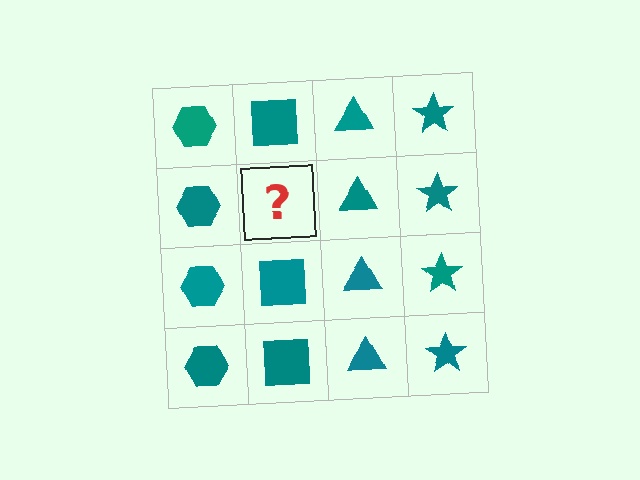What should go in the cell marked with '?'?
The missing cell should contain a teal square.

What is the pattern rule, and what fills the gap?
The rule is that each column has a consistent shape. The gap should be filled with a teal square.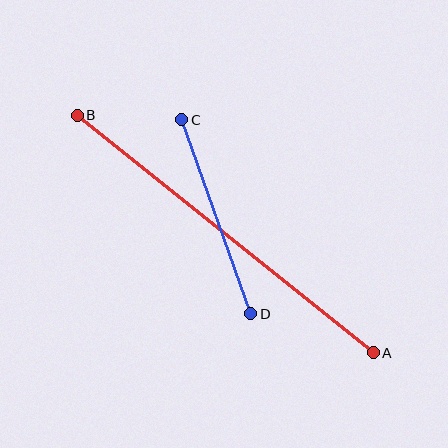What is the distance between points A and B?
The distance is approximately 379 pixels.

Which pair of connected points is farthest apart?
Points A and B are farthest apart.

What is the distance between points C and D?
The distance is approximately 206 pixels.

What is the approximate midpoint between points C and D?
The midpoint is at approximately (216, 217) pixels.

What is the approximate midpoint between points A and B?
The midpoint is at approximately (225, 234) pixels.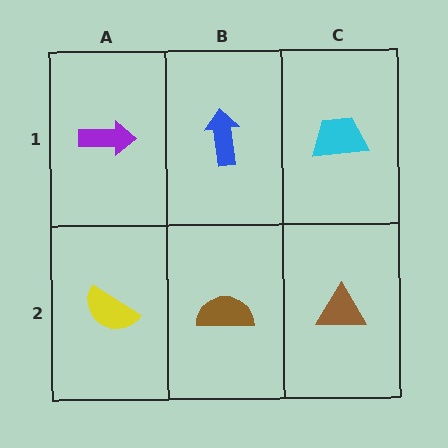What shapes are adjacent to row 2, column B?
A blue arrow (row 1, column B), a yellow semicircle (row 2, column A), a brown triangle (row 2, column C).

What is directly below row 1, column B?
A brown semicircle.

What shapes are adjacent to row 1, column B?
A brown semicircle (row 2, column B), a purple arrow (row 1, column A), a cyan trapezoid (row 1, column C).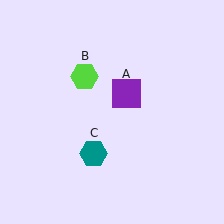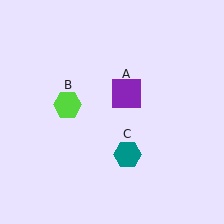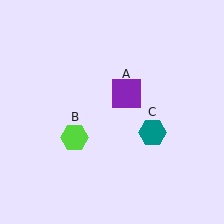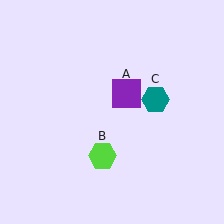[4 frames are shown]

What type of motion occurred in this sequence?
The lime hexagon (object B), teal hexagon (object C) rotated counterclockwise around the center of the scene.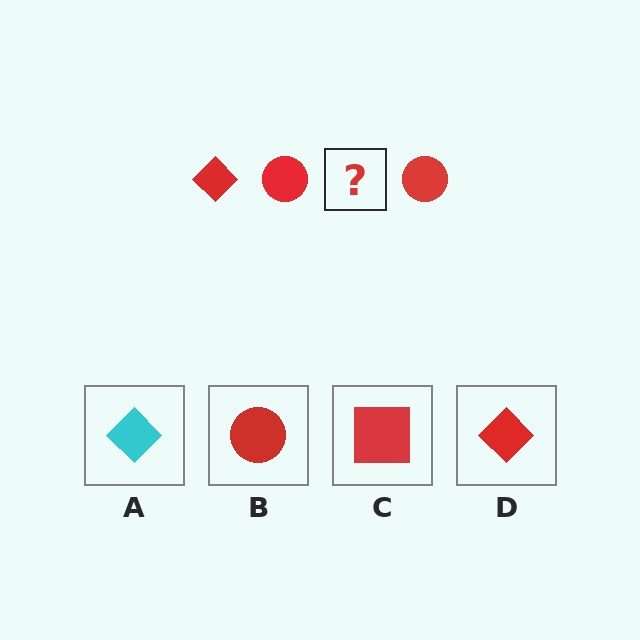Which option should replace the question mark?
Option D.